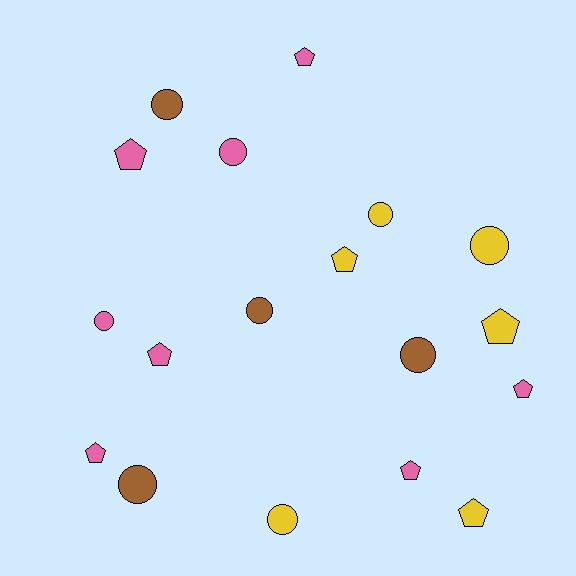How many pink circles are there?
There are 2 pink circles.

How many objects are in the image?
There are 18 objects.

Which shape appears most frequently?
Pentagon, with 9 objects.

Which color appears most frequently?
Pink, with 8 objects.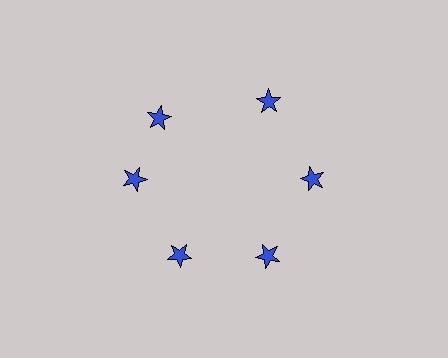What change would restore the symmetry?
The symmetry would be restored by rotating it back into even spacing with its neighbors so that all 6 stars sit at equal angles and equal distance from the center.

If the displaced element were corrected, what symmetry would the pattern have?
It would have 6-fold rotational symmetry — the pattern would map onto itself every 60 degrees.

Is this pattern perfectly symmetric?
No. The 6 blue stars are arranged in a ring, but one element near the 11 o'clock position is rotated out of alignment along the ring, breaking the 6-fold rotational symmetry.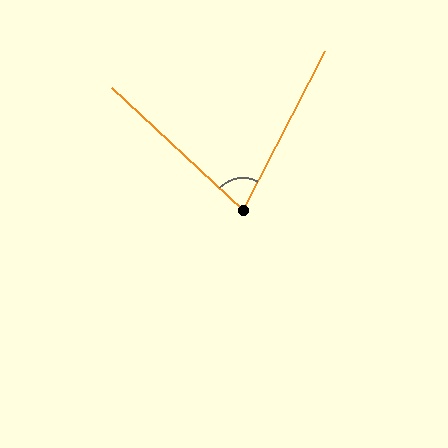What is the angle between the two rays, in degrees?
Approximately 74 degrees.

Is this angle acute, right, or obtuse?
It is acute.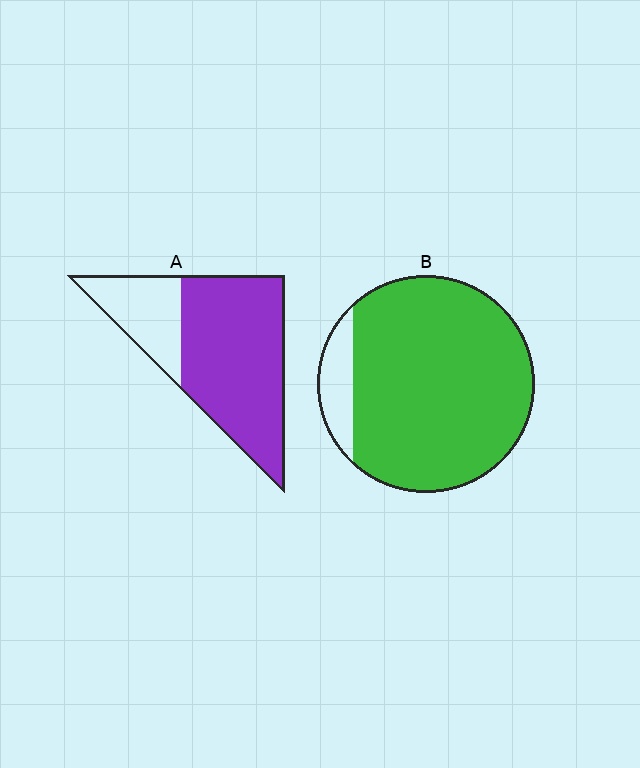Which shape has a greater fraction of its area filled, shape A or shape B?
Shape B.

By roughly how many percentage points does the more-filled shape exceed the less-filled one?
By roughly 15 percentage points (B over A).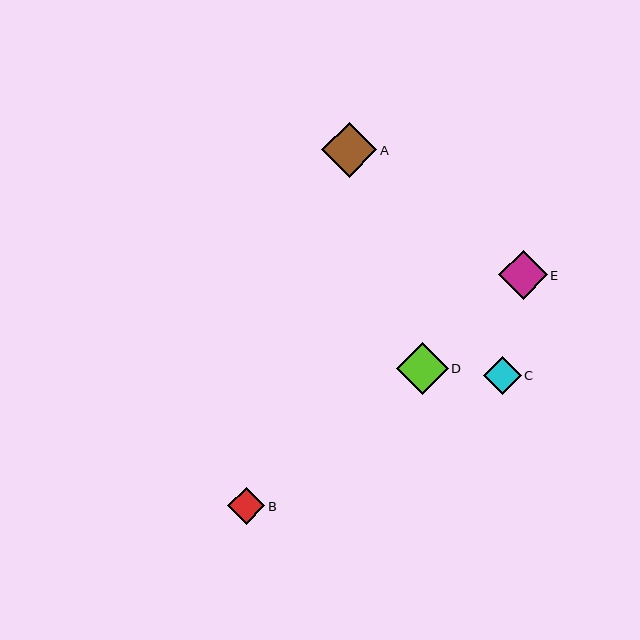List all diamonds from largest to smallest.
From largest to smallest: A, D, E, C, B.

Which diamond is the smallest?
Diamond B is the smallest with a size of approximately 37 pixels.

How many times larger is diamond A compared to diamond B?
Diamond A is approximately 1.5 times the size of diamond B.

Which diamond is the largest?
Diamond A is the largest with a size of approximately 55 pixels.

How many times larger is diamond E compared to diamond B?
Diamond E is approximately 1.3 times the size of diamond B.